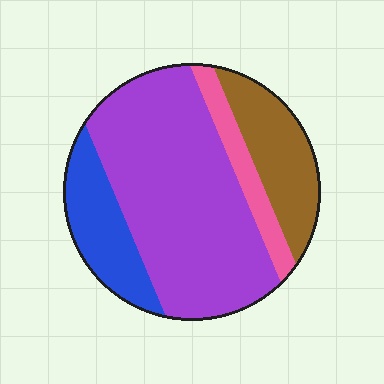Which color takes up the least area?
Pink, at roughly 10%.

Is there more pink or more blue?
Blue.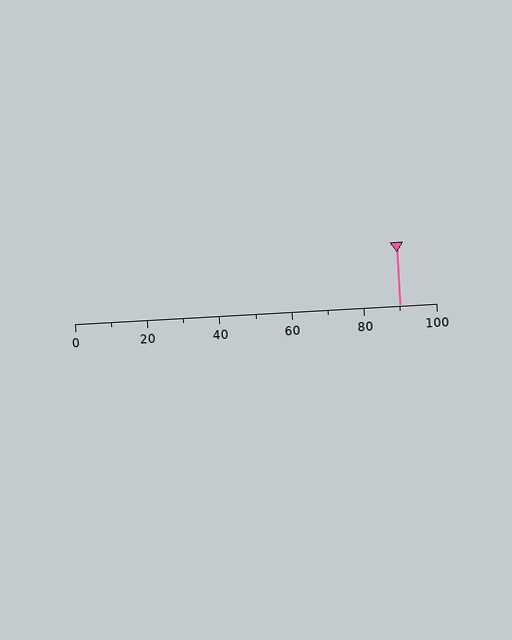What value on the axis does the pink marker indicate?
The marker indicates approximately 90.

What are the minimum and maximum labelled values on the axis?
The axis runs from 0 to 100.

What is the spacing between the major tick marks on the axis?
The major ticks are spaced 20 apart.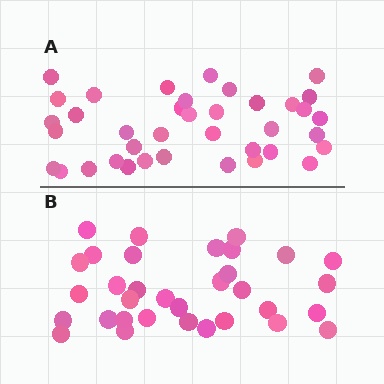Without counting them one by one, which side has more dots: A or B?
Region A (the top region) has more dots.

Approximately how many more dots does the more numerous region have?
Region A has about 5 more dots than region B.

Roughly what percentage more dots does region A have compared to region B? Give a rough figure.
About 15% more.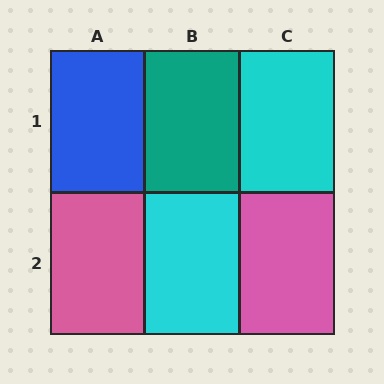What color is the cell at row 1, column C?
Cyan.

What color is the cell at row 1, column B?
Teal.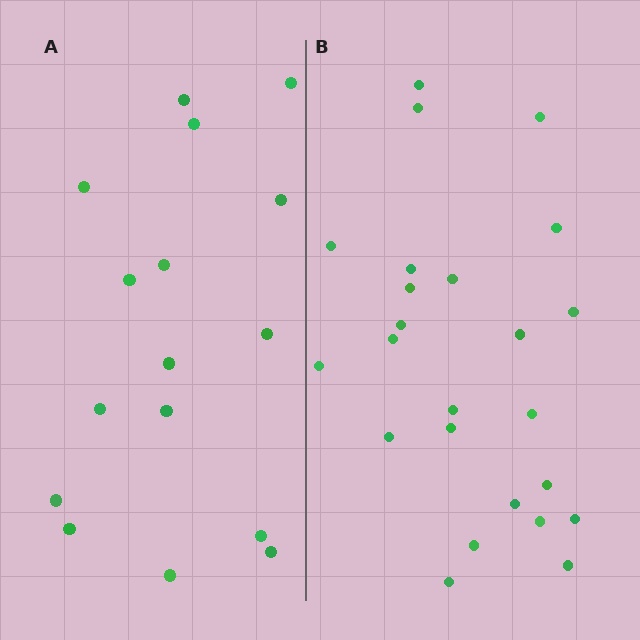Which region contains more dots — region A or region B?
Region B (the right region) has more dots.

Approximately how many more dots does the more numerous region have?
Region B has roughly 8 or so more dots than region A.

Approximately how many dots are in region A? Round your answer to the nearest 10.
About 20 dots. (The exact count is 16, which rounds to 20.)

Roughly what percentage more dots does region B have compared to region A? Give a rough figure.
About 50% more.